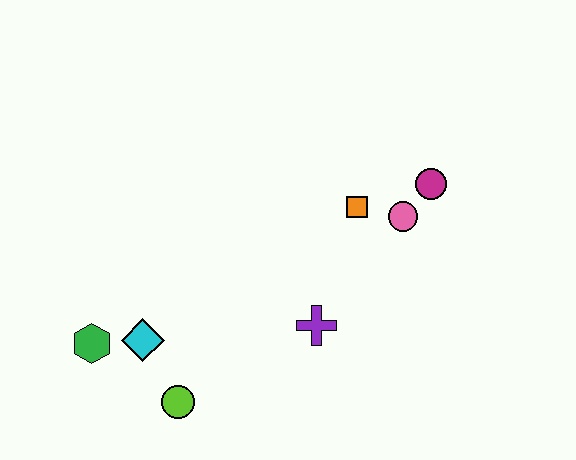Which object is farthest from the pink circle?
The green hexagon is farthest from the pink circle.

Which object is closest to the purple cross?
The orange square is closest to the purple cross.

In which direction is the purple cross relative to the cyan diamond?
The purple cross is to the right of the cyan diamond.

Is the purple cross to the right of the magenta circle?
No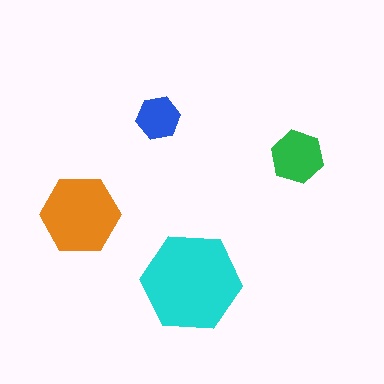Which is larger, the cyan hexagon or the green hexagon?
The cyan one.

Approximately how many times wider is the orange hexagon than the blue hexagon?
About 2 times wider.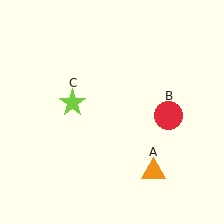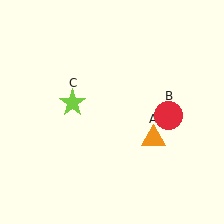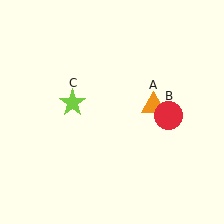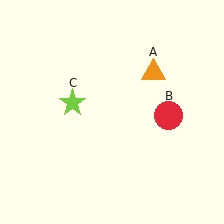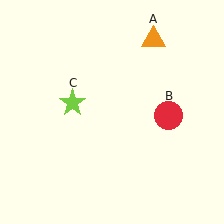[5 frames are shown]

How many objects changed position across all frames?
1 object changed position: orange triangle (object A).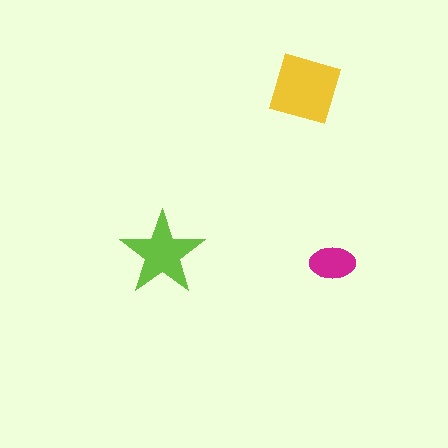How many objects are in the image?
There are 3 objects in the image.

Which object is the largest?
The yellow diamond.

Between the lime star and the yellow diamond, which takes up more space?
The yellow diamond.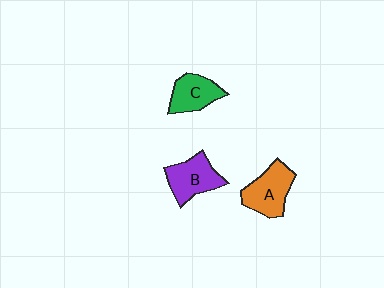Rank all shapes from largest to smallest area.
From largest to smallest: A (orange), B (purple), C (green).